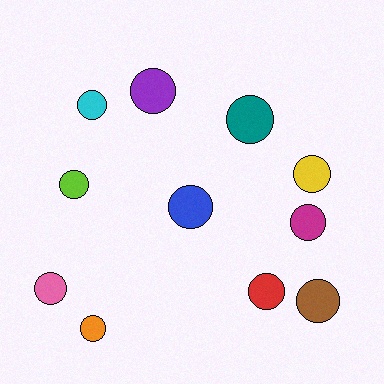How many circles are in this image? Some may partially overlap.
There are 11 circles.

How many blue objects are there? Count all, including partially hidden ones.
There is 1 blue object.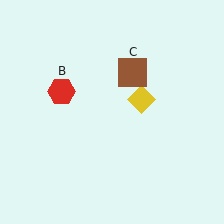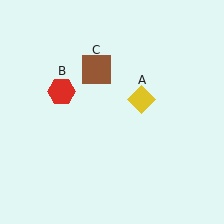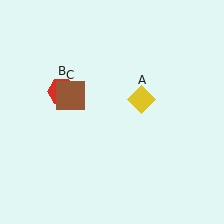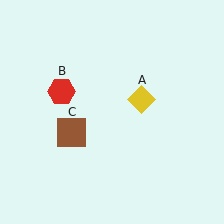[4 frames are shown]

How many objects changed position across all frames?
1 object changed position: brown square (object C).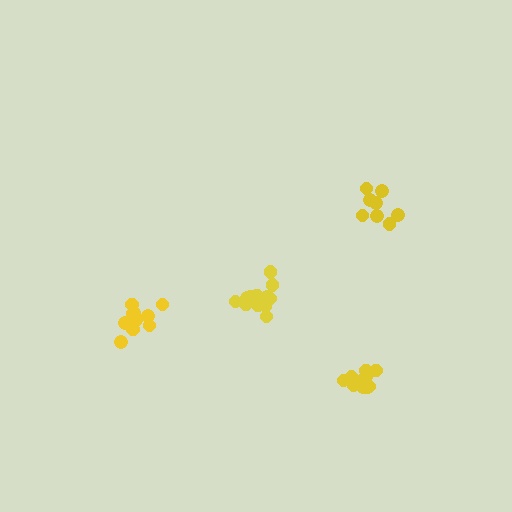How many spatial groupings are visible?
There are 4 spatial groupings.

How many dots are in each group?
Group 1: 13 dots, Group 2: 8 dots, Group 3: 11 dots, Group 4: 11 dots (43 total).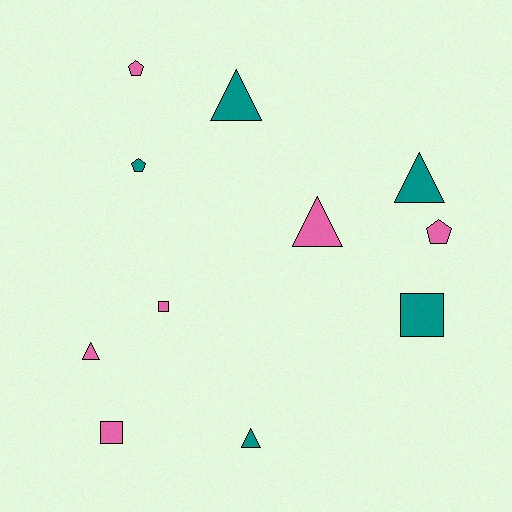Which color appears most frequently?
Pink, with 6 objects.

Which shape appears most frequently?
Triangle, with 5 objects.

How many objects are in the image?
There are 11 objects.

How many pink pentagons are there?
There are 2 pink pentagons.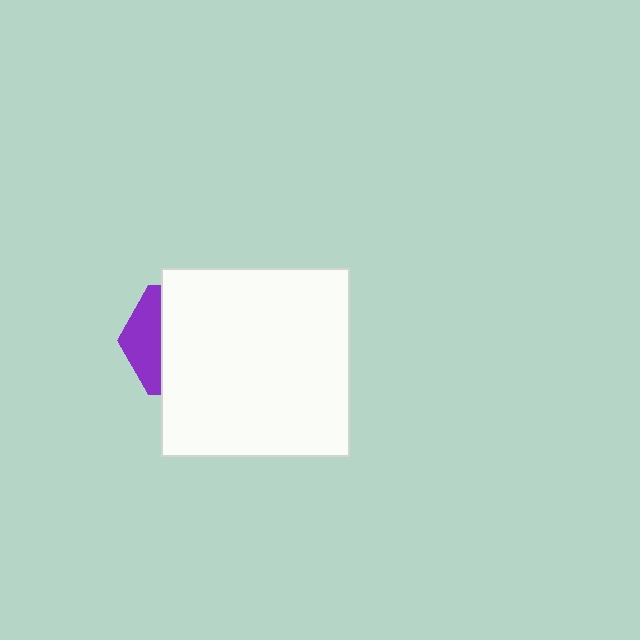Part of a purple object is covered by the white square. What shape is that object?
It is a hexagon.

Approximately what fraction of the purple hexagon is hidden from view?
Roughly 70% of the purple hexagon is hidden behind the white square.